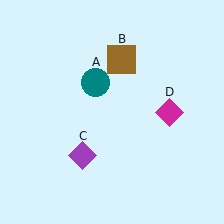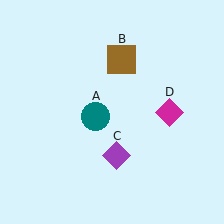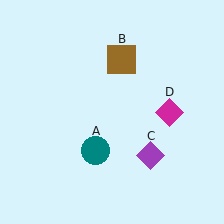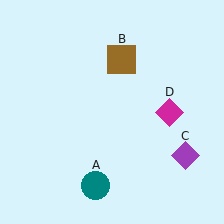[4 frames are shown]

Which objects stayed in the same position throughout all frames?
Brown square (object B) and magenta diamond (object D) remained stationary.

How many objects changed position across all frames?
2 objects changed position: teal circle (object A), purple diamond (object C).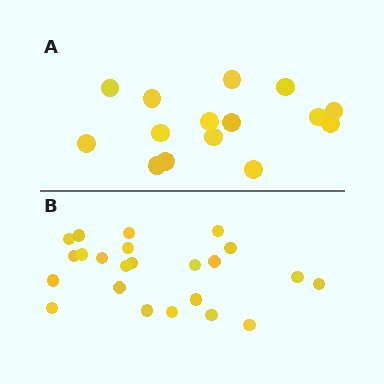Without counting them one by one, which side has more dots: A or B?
Region B (the bottom region) has more dots.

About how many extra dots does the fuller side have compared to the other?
Region B has roughly 8 or so more dots than region A.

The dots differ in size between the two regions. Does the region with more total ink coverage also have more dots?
No. Region A has more total ink coverage because its dots are larger, but region B actually contains more individual dots. Total area can be misleading — the number of items is what matters here.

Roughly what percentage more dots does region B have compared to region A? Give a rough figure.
About 55% more.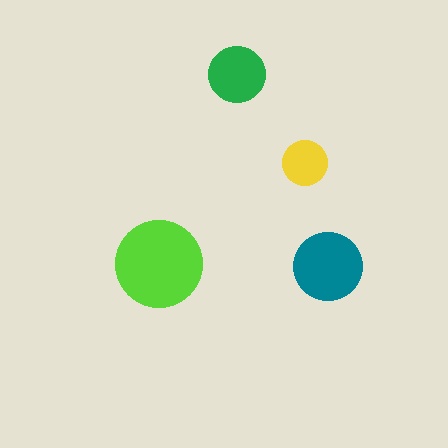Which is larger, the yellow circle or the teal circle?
The teal one.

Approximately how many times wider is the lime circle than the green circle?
About 1.5 times wider.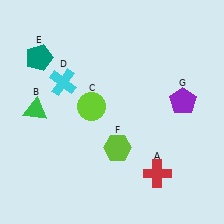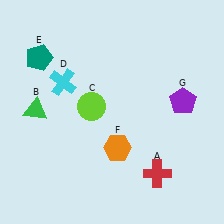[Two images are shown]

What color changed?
The hexagon (F) changed from lime in Image 1 to orange in Image 2.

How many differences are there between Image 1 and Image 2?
There is 1 difference between the two images.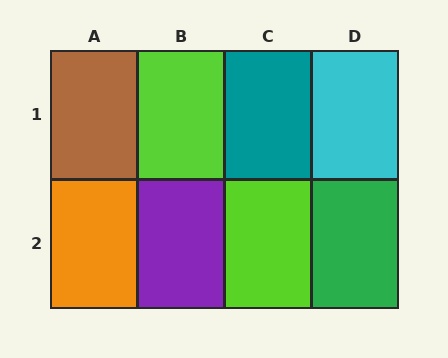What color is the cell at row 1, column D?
Cyan.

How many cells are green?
1 cell is green.